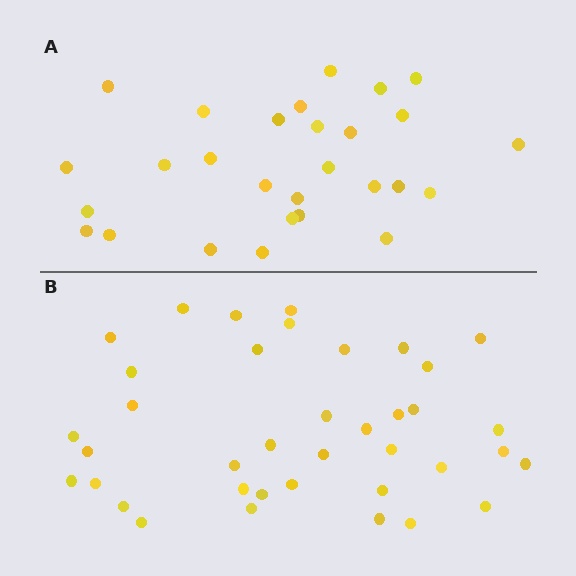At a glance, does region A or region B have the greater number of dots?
Region B (the bottom region) has more dots.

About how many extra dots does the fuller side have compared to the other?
Region B has roughly 10 or so more dots than region A.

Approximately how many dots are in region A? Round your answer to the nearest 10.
About 30 dots. (The exact count is 28, which rounds to 30.)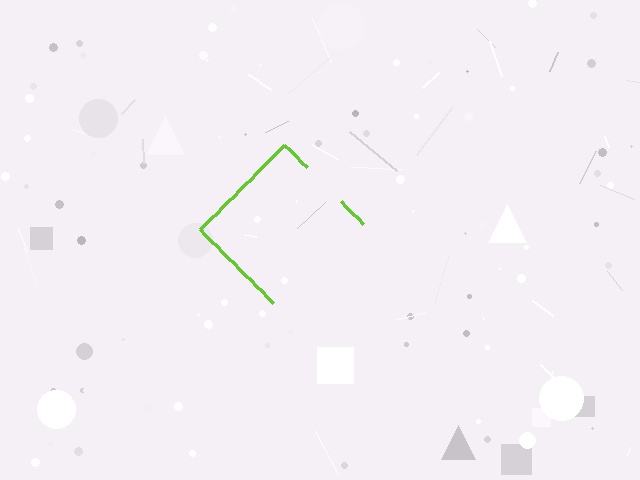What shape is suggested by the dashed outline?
The dashed outline suggests a diamond.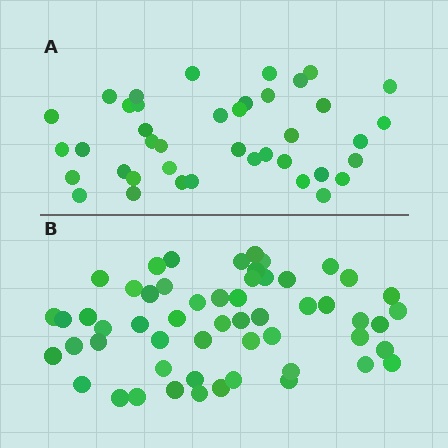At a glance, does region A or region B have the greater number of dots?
Region B (the bottom region) has more dots.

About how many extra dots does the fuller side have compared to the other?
Region B has approximately 15 more dots than region A.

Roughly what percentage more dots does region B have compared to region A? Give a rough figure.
About 40% more.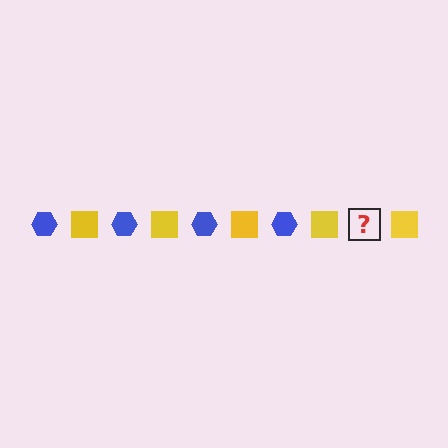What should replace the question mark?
The question mark should be replaced with a blue hexagon.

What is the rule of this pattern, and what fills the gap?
The rule is that the pattern alternates between blue hexagon and yellow square. The gap should be filled with a blue hexagon.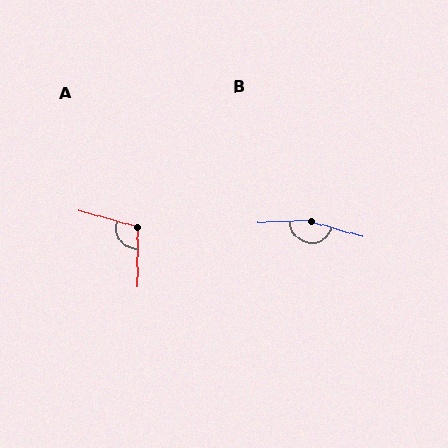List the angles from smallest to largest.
A (105°), B (163°).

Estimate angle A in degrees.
Approximately 105 degrees.